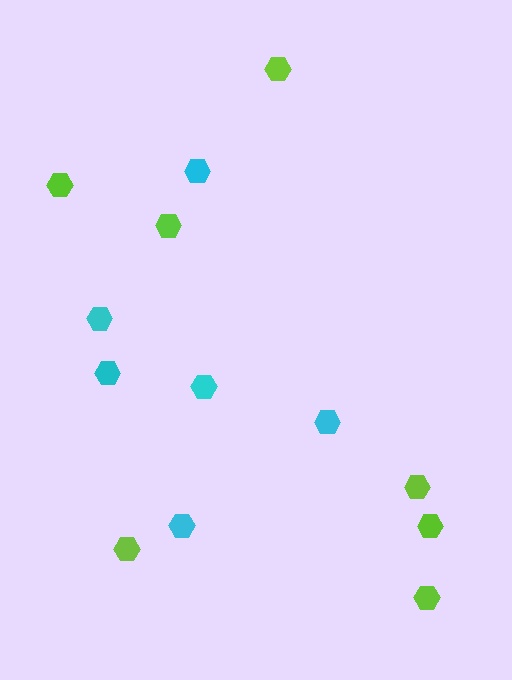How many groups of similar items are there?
There are 2 groups: one group of lime hexagons (7) and one group of cyan hexagons (6).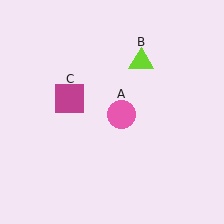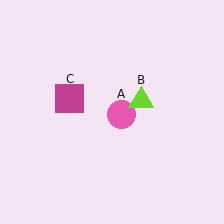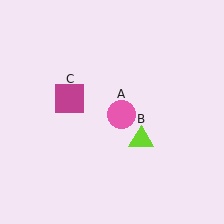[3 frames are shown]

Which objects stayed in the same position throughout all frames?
Pink circle (object A) and magenta square (object C) remained stationary.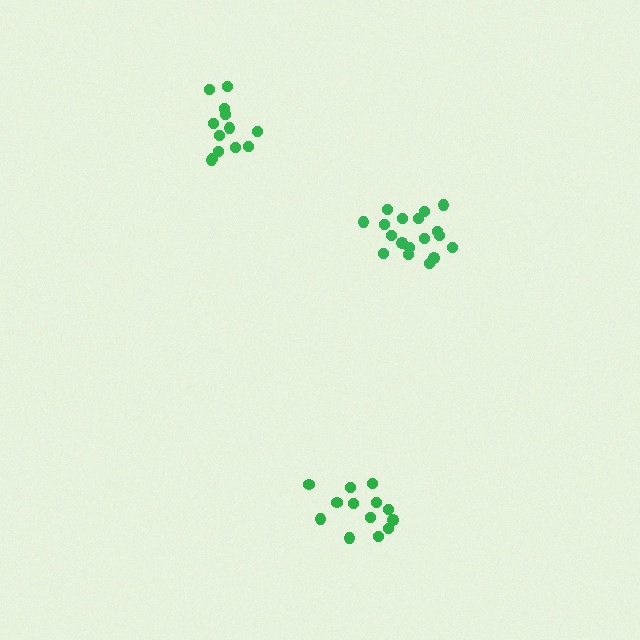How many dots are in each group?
Group 1: 13 dots, Group 2: 18 dots, Group 3: 13 dots (44 total).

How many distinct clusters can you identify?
There are 3 distinct clusters.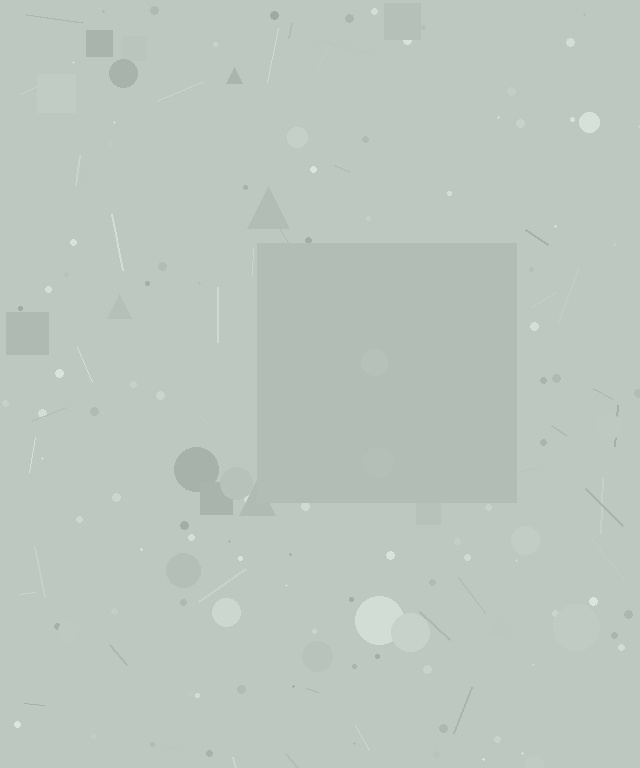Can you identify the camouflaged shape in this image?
The camouflaged shape is a square.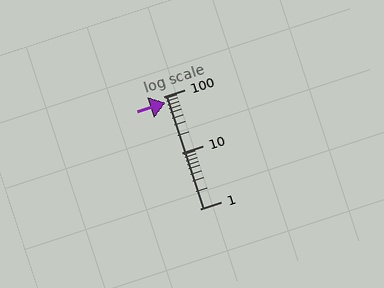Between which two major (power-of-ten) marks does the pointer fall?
The pointer is between 10 and 100.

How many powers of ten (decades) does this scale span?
The scale spans 2 decades, from 1 to 100.